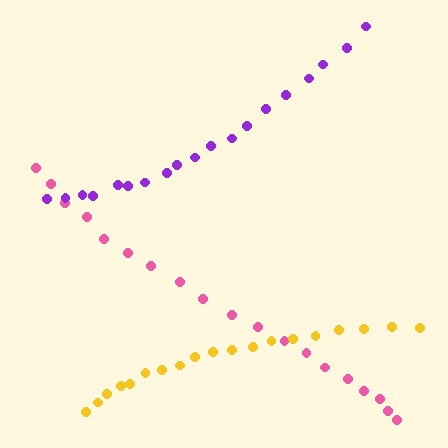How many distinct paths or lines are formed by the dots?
There are 3 distinct paths.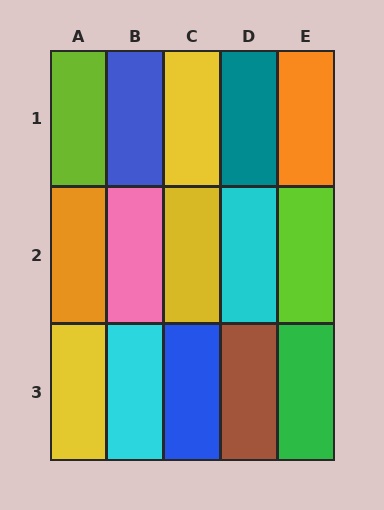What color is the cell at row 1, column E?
Orange.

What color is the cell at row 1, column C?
Yellow.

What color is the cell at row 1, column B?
Blue.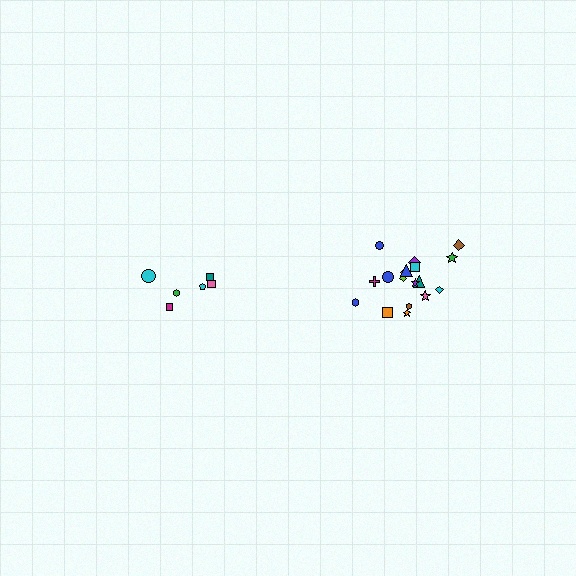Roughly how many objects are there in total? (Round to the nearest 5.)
Roughly 25 objects in total.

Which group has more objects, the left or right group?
The right group.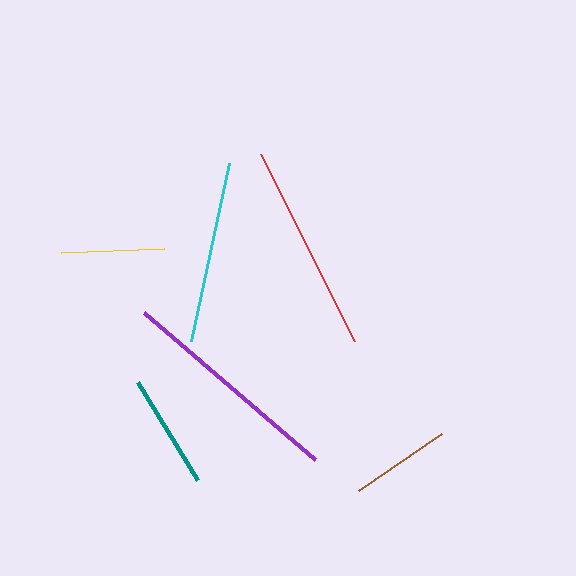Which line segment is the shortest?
The brown line is the shortest at approximately 100 pixels.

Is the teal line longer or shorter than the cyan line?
The cyan line is longer than the teal line.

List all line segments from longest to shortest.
From longest to shortest: purple, red, cyan, teal, yellow, brown.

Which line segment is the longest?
The purple line is the longest at approximately 226 pixels.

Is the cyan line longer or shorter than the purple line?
The purple line is longer than the cyan line.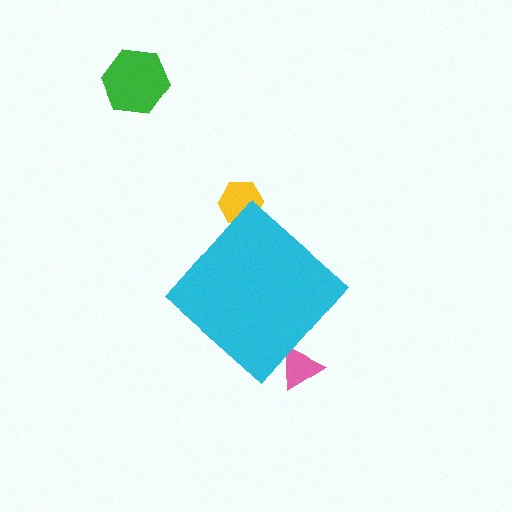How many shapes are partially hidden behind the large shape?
2 shapes are partially hidden.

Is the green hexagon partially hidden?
No, the green hexagon is fully visible.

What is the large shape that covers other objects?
A cyan diamond.